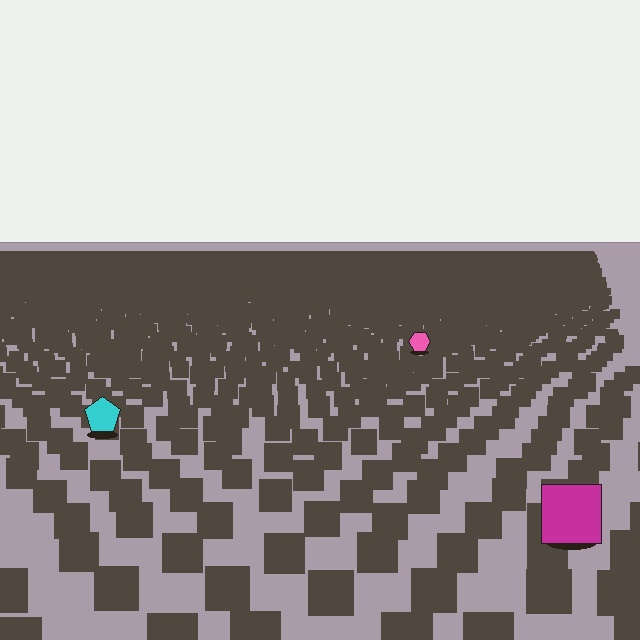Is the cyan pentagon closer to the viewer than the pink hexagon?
Yes. The cyan pentagon is closer — you can tell from the texture gradient: the ground texture is coarser near it.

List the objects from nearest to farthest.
From nearest to farthest: the magenta square, the cyan pentagon, the pink hexagon.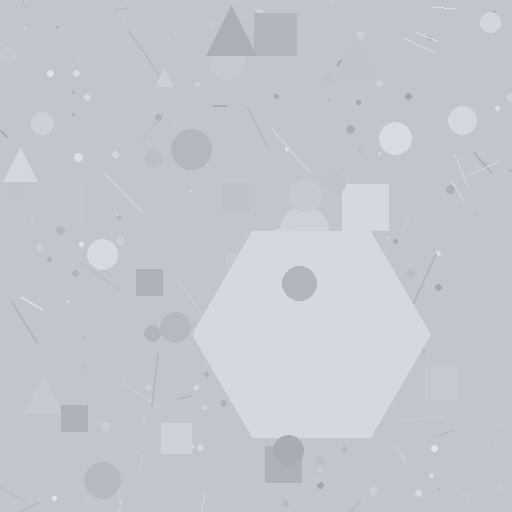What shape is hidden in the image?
A hexagon is hidden in the image.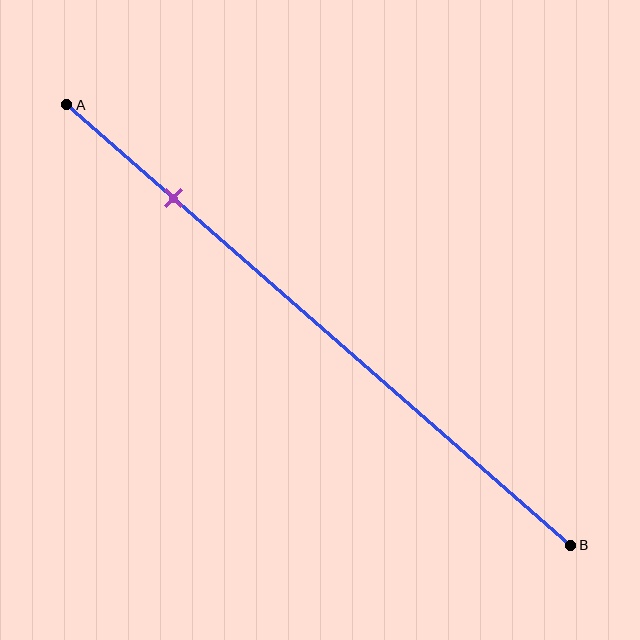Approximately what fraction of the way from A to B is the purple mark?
The purple mark is approximately 20% of the way from A to B.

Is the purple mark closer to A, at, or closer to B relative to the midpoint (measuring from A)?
The purple mark is closer to point A than the midpoint of segment AB.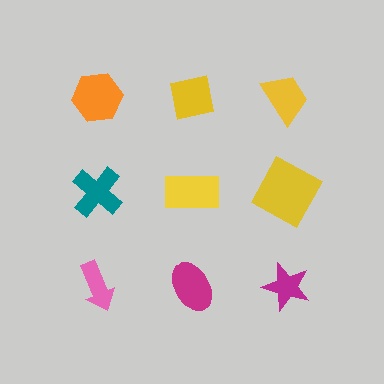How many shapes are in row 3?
3 shapes.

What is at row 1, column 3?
A yellow trapezoid.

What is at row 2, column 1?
A teal cross.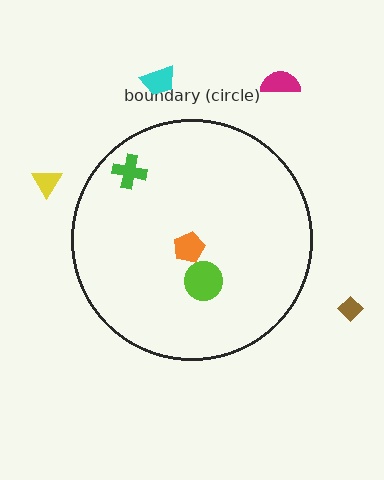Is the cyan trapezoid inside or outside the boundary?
Outside.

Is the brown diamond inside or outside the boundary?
Outside.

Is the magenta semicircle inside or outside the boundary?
Outside.